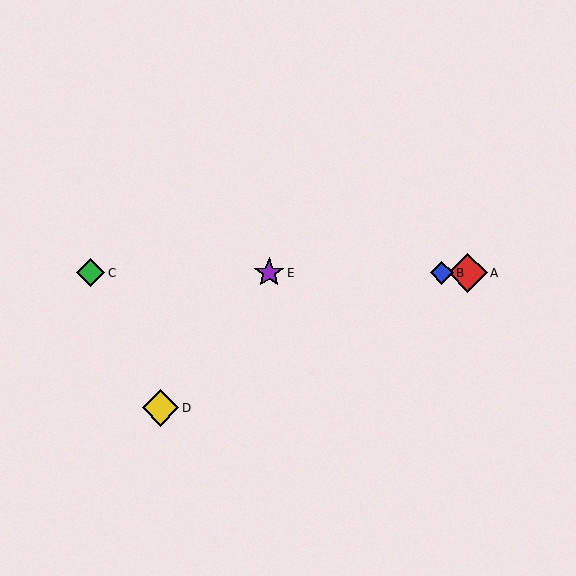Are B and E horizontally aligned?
Yes, both are at y≈273.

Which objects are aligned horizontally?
Objects A, B, C, E are aligned horizontally.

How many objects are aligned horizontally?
4 objects (A, B, C, E) are aligned horizontally.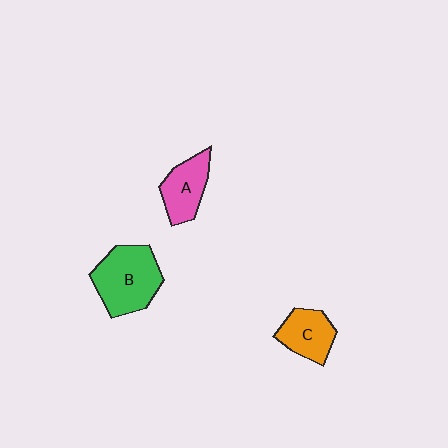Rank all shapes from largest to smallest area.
From largest to smallest: B (green), A (pink), C (orange).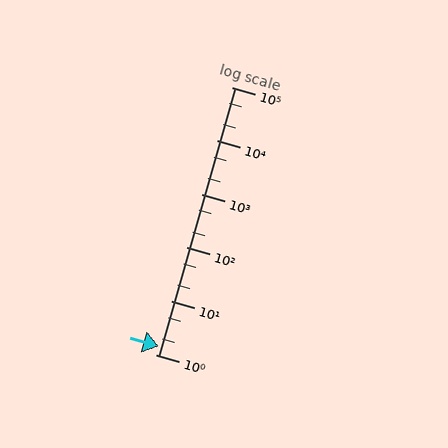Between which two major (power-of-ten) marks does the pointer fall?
The pointer is between 1 and 10.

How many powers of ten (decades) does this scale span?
The scale spans 5 decades, from 1 to 100000.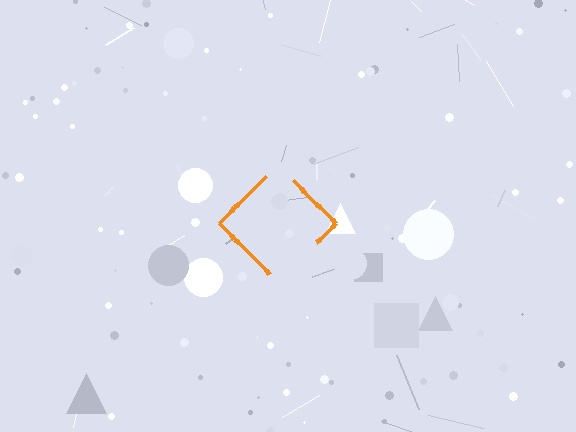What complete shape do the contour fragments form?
The contour fragments form a diamond.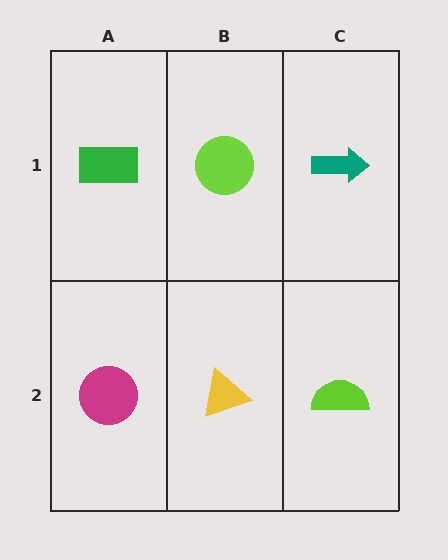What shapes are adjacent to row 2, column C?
A teal arrow (row 1, column C), a yellow triangle (row 2, column B).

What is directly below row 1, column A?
A magenta circle.